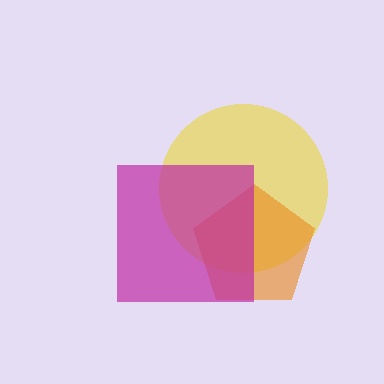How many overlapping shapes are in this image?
There are 3 overlapping shapes in the image.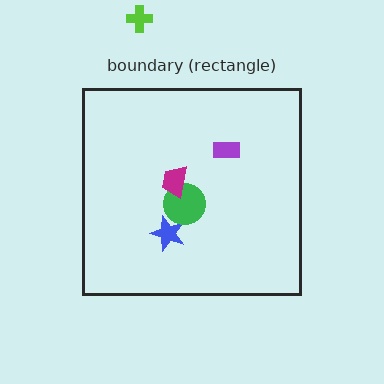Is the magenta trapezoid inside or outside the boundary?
Inside.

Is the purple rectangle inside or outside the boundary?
Inside.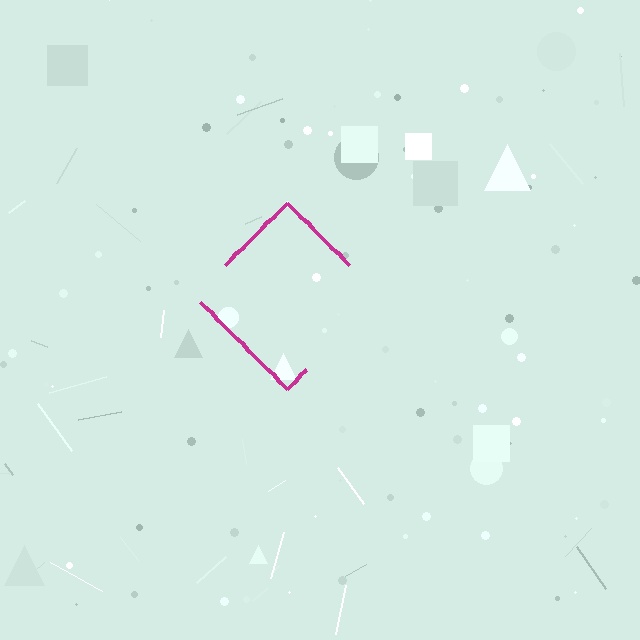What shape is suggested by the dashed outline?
The dashed outline suggests a diamond.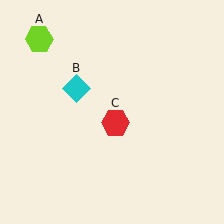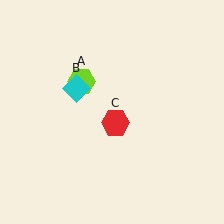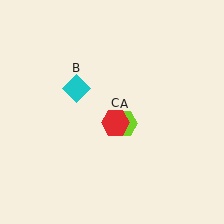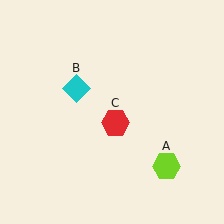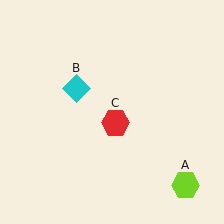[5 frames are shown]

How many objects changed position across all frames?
1 object changed position: lime hexagon (object A).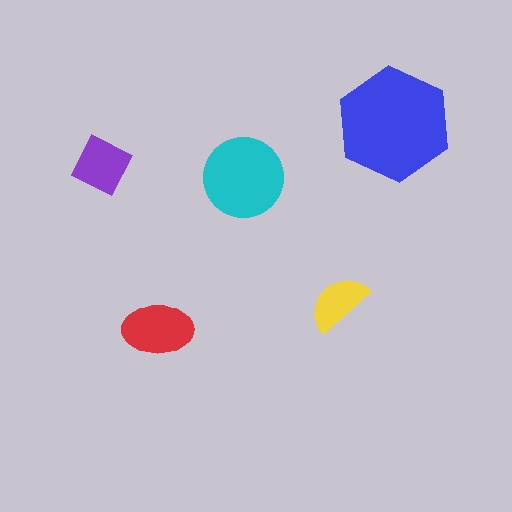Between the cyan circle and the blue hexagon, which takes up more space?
The blue hexagon.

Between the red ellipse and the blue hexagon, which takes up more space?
The blue hexagon.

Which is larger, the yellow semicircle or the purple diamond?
The purple diamond.